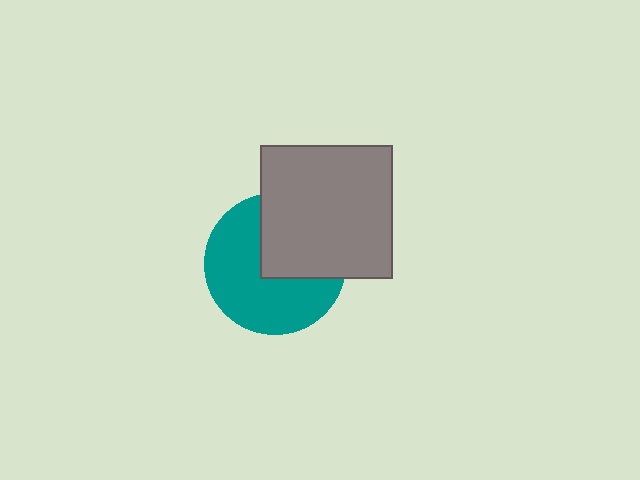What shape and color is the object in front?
The object in front is a gray square.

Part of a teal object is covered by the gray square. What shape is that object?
It is a circle.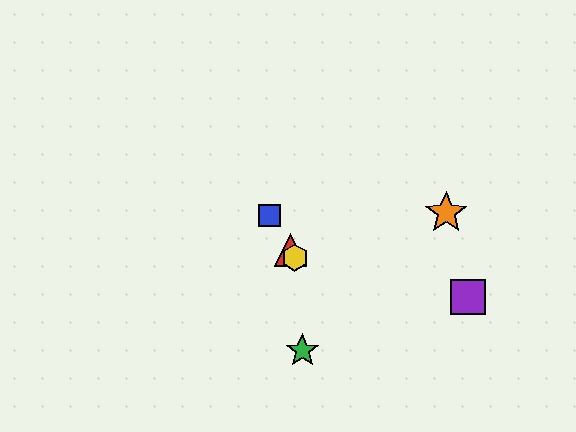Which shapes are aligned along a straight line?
The red triangle, the blue square, the yellow hexagon are aligned along a straight line.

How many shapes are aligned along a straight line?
3 shapes (the red triangle, the blue square, the yellow hexagon) are aligned along a straight line.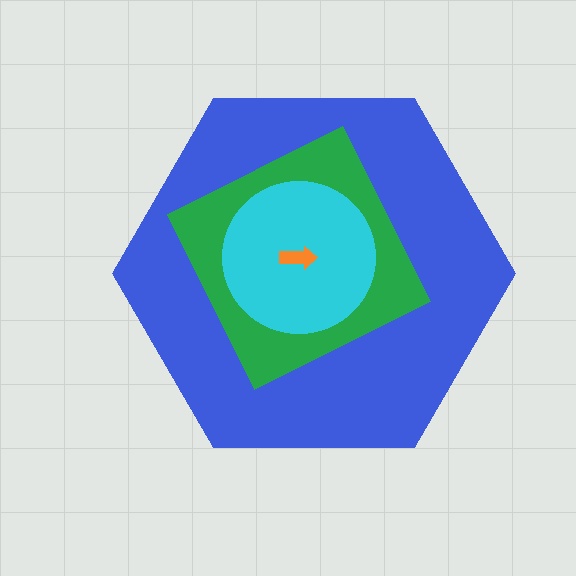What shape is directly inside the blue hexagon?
The green square.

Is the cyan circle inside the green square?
Yes.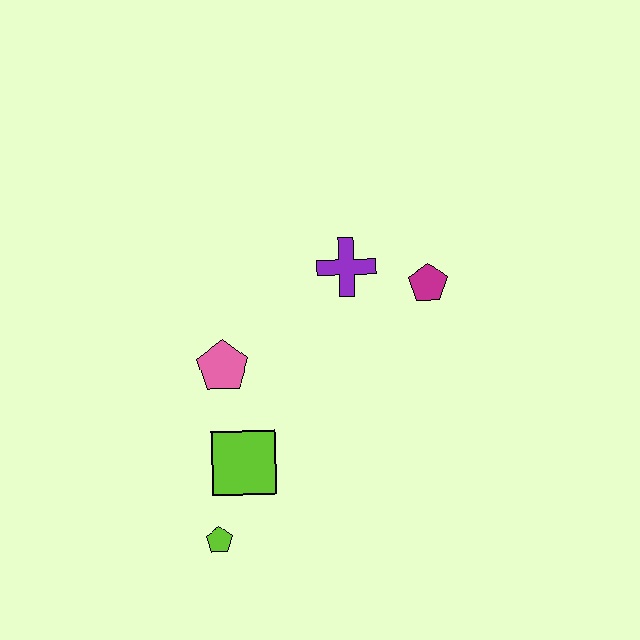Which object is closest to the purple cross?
The magenta pentagon is closest to the purple cross.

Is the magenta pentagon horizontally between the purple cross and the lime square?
No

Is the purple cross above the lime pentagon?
Yes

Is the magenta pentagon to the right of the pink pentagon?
Yes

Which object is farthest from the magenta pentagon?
The lime pentagon is farthest from the magenta pentagon.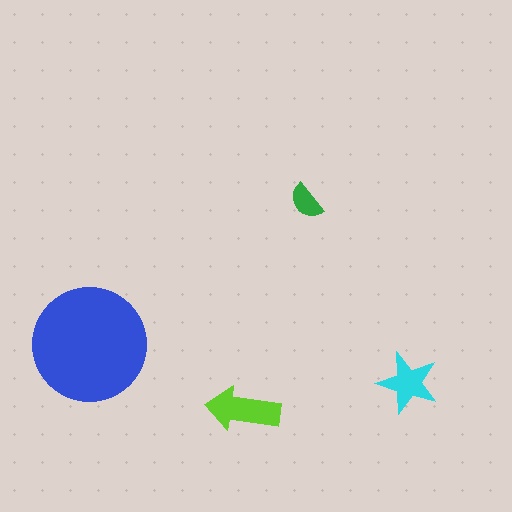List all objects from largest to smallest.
The blue circle, the lime arrow, the cyan star, the green semicircle.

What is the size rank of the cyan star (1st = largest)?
3rd.